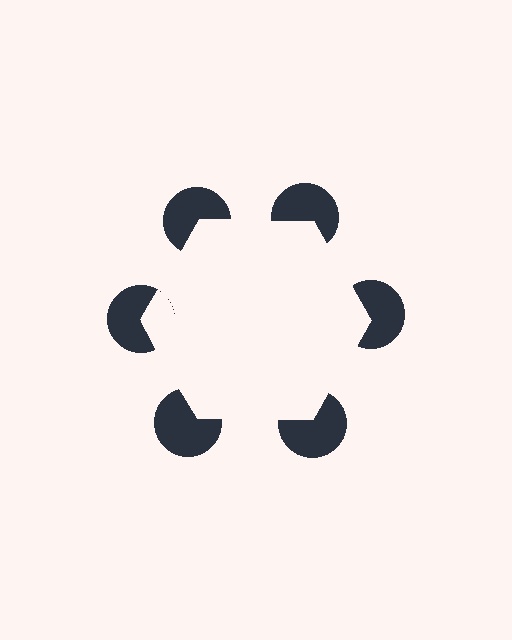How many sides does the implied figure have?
6 sides.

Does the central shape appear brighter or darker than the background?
It typically appears slightly brighter than the background, even though no actual brightness change is drawn.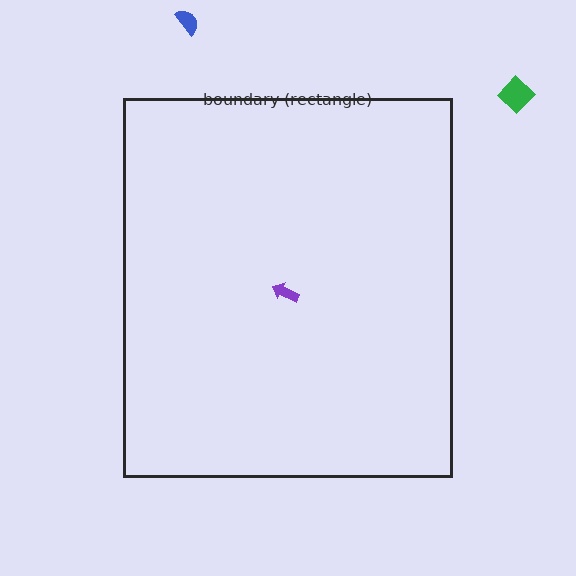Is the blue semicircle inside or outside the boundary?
Outside.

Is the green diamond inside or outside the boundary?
Outside.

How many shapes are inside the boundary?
1 inside, 2 outside.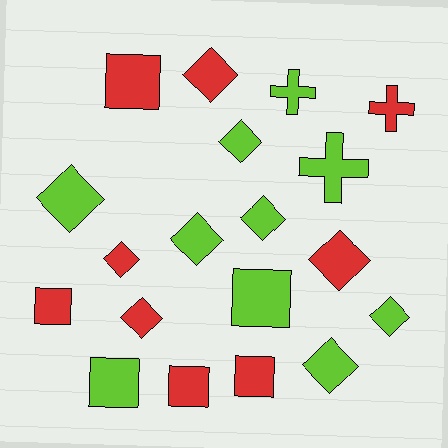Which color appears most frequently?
Lime, with 10 objects.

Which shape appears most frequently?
Diamond, with 10 objects.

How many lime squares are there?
There are 2 lime squares.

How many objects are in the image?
There are 19 objects.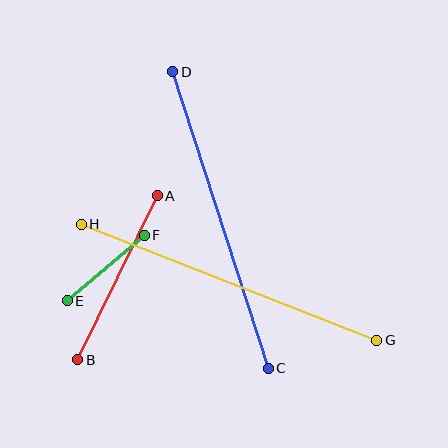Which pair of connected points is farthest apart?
Points G and H are farthest apart.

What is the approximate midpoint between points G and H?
The midpoint is at approximately (229, 282) pixels.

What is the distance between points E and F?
The distance is approximately 101 pixels.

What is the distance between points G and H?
The distance is approximately 318 pixels.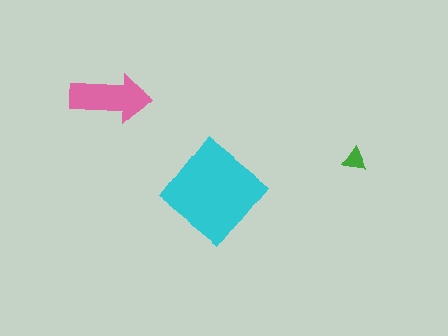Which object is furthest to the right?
The green triangle is rightmost.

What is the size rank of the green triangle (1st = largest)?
3rd.